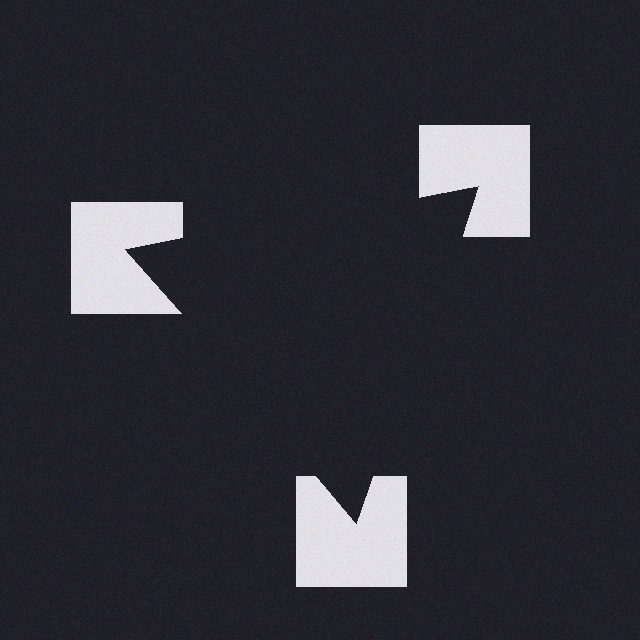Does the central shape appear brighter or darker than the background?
It typically appears slightly darker than the background, even though no actual brightness change is drawn.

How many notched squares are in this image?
There are 3 — one at each vertex of the illusory triangle.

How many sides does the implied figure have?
3 sides.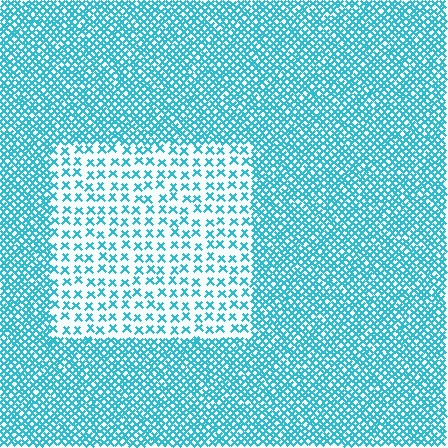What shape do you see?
I see a rectangle.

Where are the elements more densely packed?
The elements are more densely packed outside the rectangle boundary.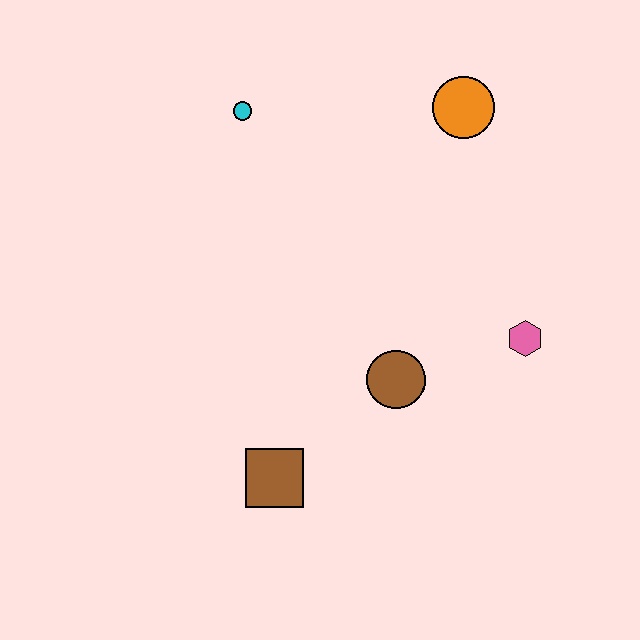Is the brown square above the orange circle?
No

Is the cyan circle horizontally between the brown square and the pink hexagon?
No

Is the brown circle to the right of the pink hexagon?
No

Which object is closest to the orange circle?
The cyan circle is closest to the orange circle.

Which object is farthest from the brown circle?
The cyan circle is farthest from the brown circle.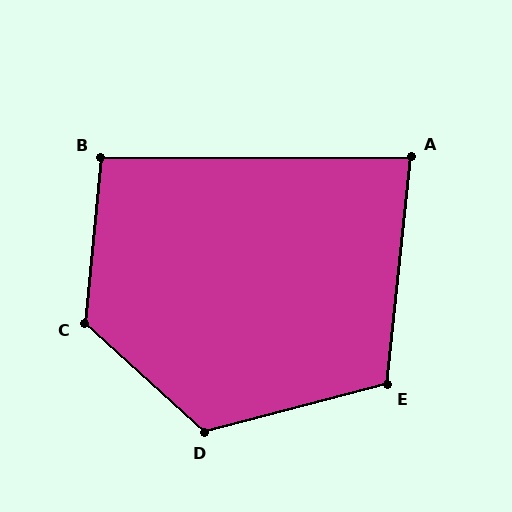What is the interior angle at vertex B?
Approximately 96 degrees (obtuse).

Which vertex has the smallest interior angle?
A, at approximately 84 degrees.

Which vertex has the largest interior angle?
C, at approximately 127 degrees.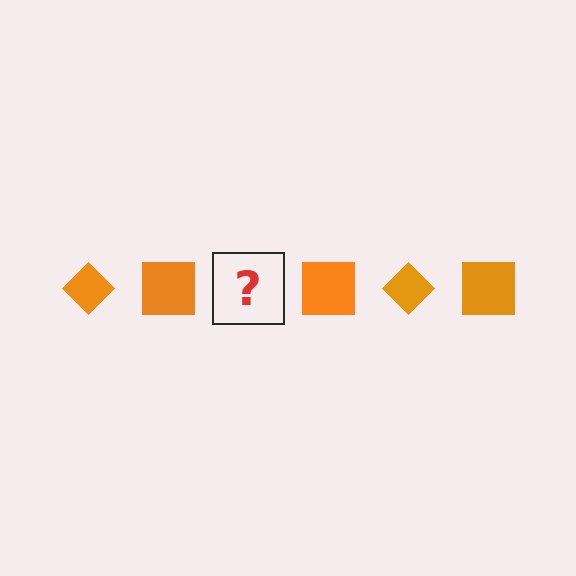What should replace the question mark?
The question mark should be replaced with an orange diamond.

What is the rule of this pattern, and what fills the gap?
The rule is that the pattern cycles through diamond, square shapes in orange. The gap should be filled with an orange diamond.